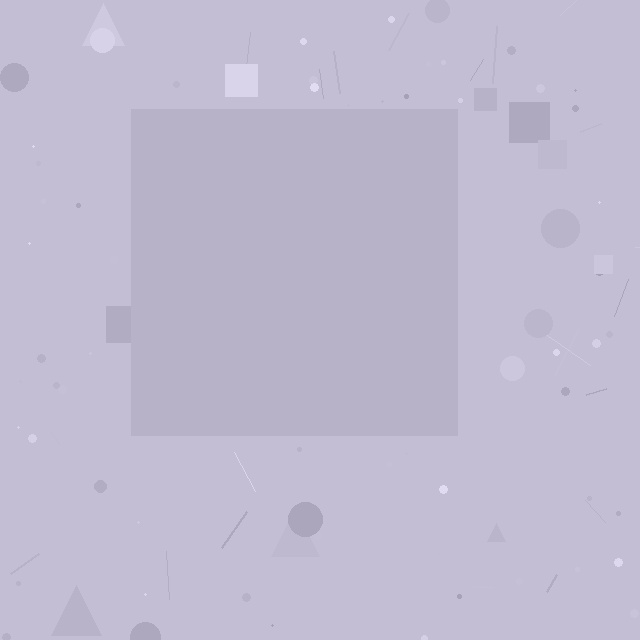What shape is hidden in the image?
A square is hidden in the image.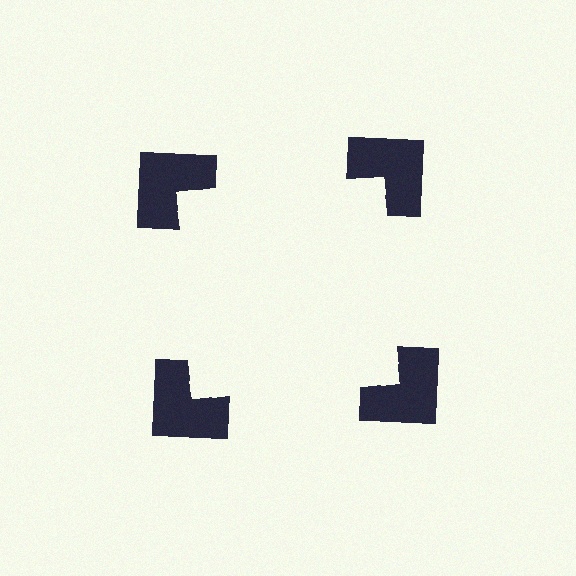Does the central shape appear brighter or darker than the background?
It typically appears slightly brighter than the background, even though no actual brightness change is drawn.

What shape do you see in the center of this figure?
An illusory square — its edges are inferred from the aligned wedge cuts in the notched squares, not physically drawn.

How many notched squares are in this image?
There are 4 — one at each vertex of the illusory square.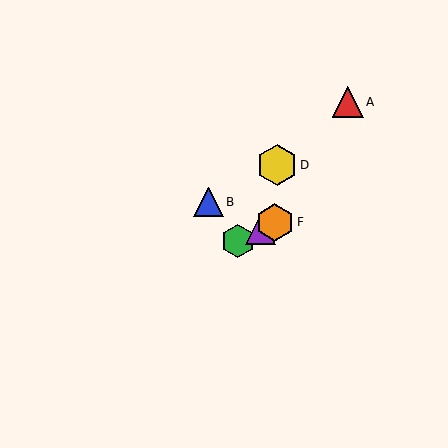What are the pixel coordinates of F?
Object F is at (275, 222).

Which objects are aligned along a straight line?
Objects C, E, F are aligned along a straight line.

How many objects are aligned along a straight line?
3 objects (C, E, F) are aligned along a straight line.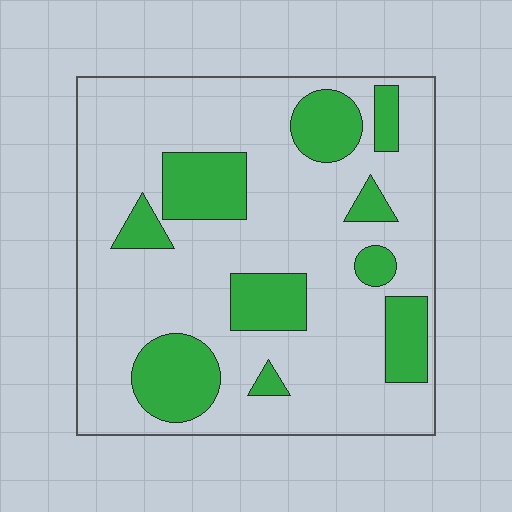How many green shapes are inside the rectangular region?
10.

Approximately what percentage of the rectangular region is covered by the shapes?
Approximately 25%.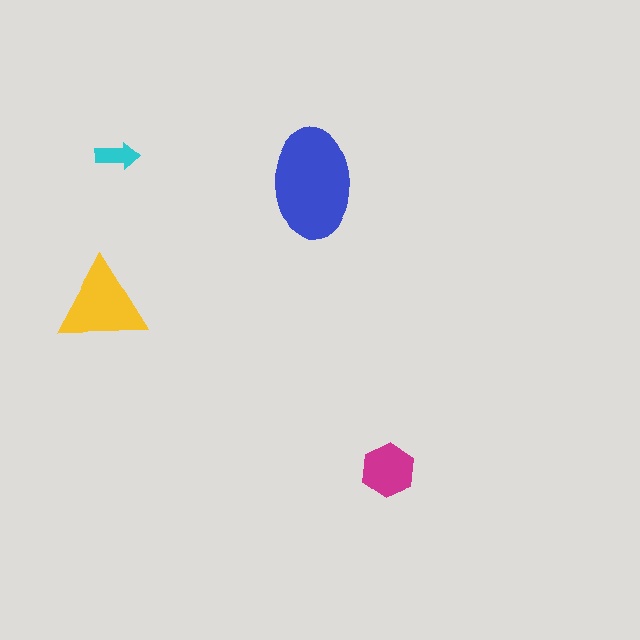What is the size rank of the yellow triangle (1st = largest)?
2nd.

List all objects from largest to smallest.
The blue ellipse, the yellow triangle, the magenta hexagon, the cyan arrow.